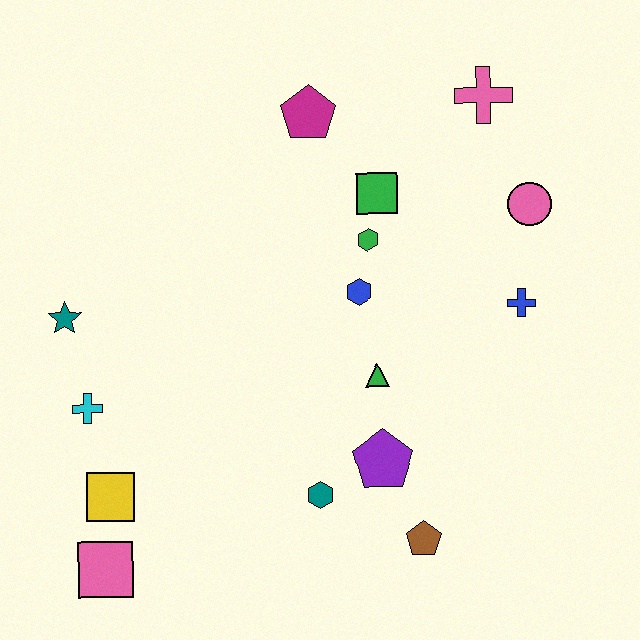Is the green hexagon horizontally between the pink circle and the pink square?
Yes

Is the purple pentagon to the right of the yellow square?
Yes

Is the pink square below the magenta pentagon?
Yes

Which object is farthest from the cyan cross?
The pink cross is farthest from the cyan cross.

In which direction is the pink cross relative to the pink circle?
The pink cross is above the pink circle.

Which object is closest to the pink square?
The yellow square is closest to the pink square.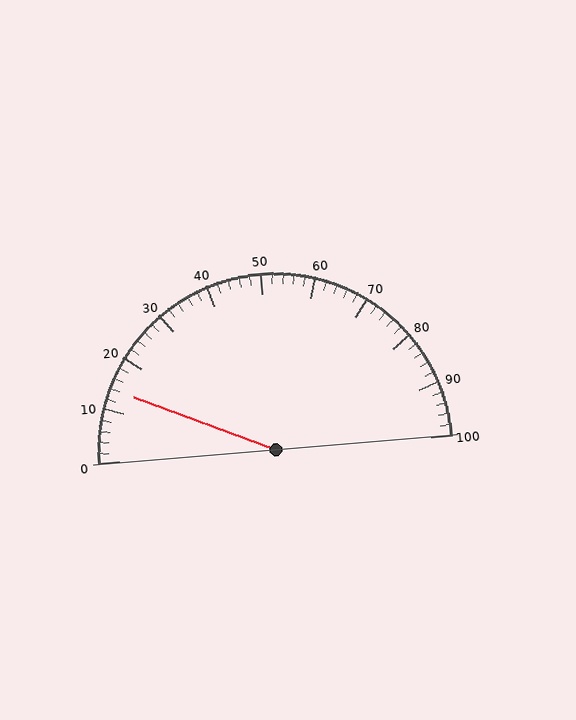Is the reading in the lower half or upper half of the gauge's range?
The reading is in the lower half of the range (0 to 100).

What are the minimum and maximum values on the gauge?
The gauge ranges from 0 to 100.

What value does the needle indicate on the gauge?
The needle indicates approximately 14.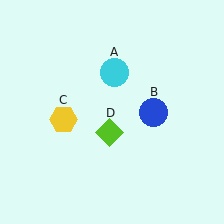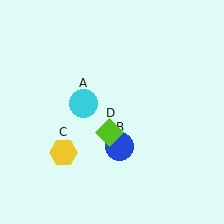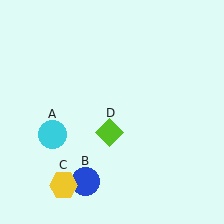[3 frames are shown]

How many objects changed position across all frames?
3 objects changed position: cyan circle (object A), blue circle (object B), yellow hexagon (object C).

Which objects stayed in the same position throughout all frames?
Lime diamond (object D) remained stationary.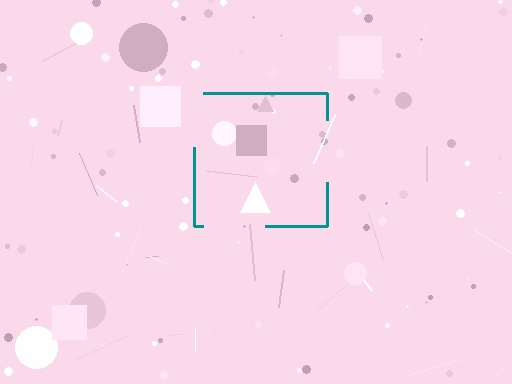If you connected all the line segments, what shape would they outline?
They would outline a square.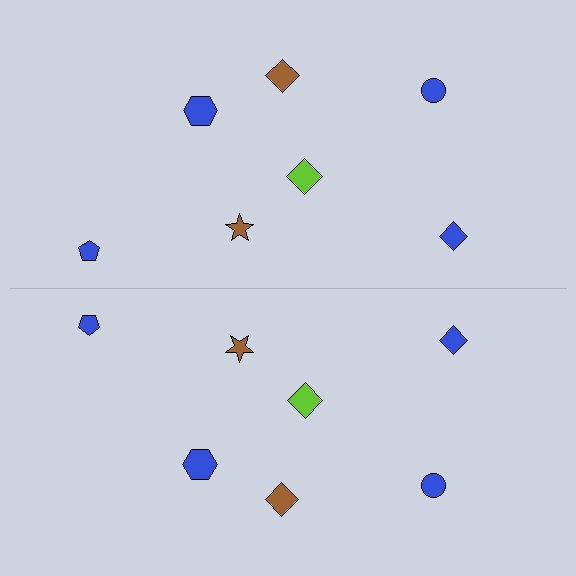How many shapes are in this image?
There are 14 shapes in this image.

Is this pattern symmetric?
Yes, this pattern has bilateral (reflection) symmetry.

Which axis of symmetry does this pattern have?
The pattern has a horizontal axis of symmetry running through the center of the image.